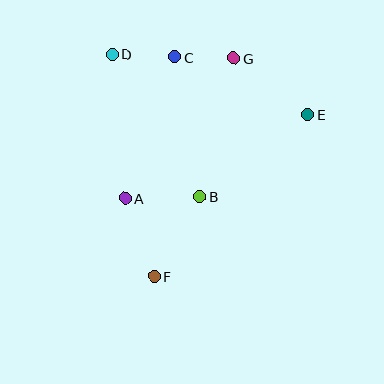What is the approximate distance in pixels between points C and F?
The distance between C and F is approximately 220 pixels.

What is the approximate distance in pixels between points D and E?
The distance between D and E is approximately 205 pixels.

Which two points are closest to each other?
Points C and G are closest to each other.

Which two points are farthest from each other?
Points F and G are farthest from each other.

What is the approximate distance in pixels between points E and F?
The distance between E and F is approximately 223 pixels.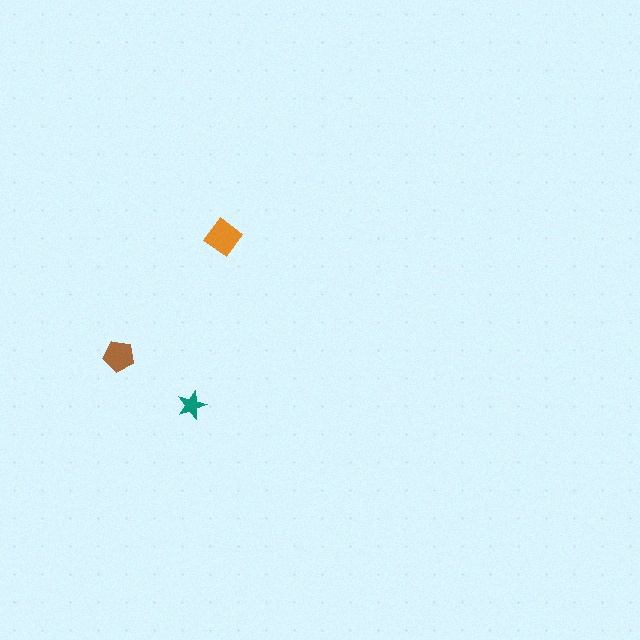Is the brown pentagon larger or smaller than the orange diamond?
Smaller.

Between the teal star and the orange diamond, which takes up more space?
The orange diamond.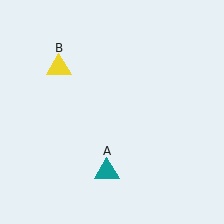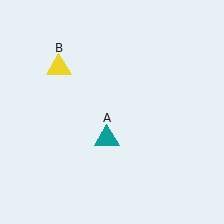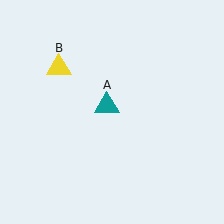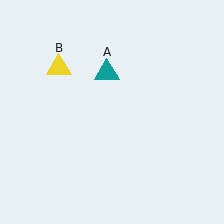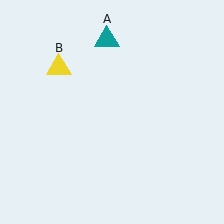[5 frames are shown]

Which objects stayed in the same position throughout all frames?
Yellow triangle (object B) remained stationary.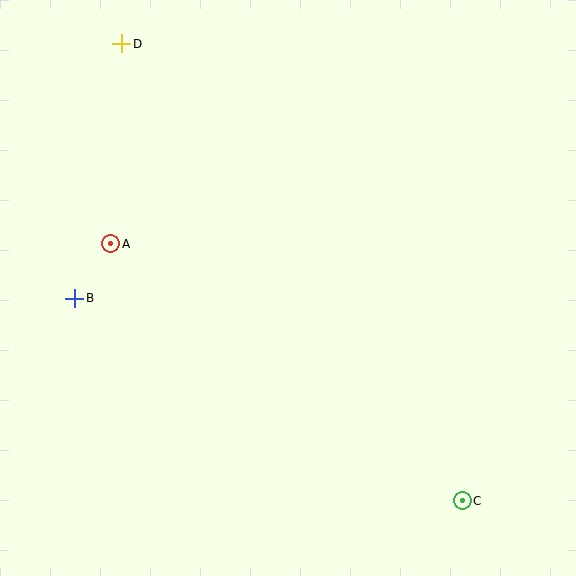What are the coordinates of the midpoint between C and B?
The midpoint between C and B is at (268, 399).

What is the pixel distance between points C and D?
The distance between C and D is 570 pixels.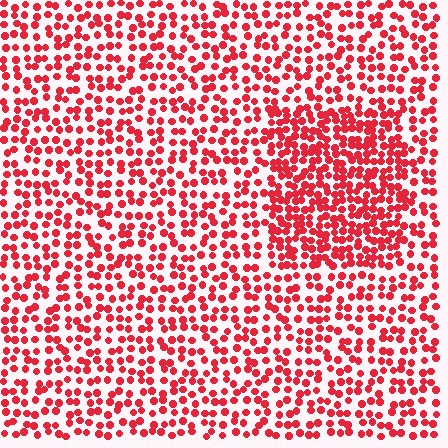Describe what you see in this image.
The image contains small red elements arranged at two different densities. A rectangle-shaped region is visible where the elements are more densely packed than the surrounding area.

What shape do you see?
I see a rectangle.